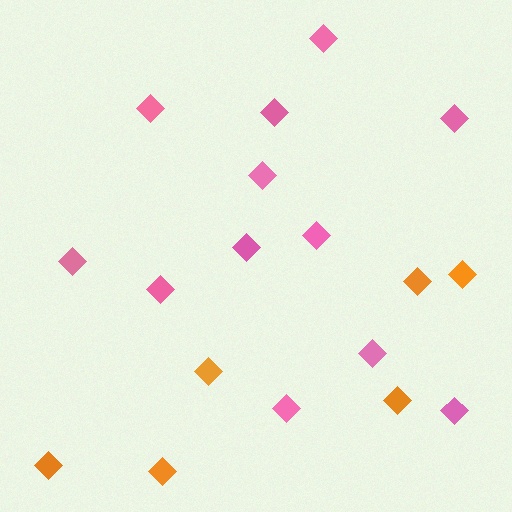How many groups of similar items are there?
There are 2 groups: one group of pink diamonds (12) and one group of orange diamonds (6).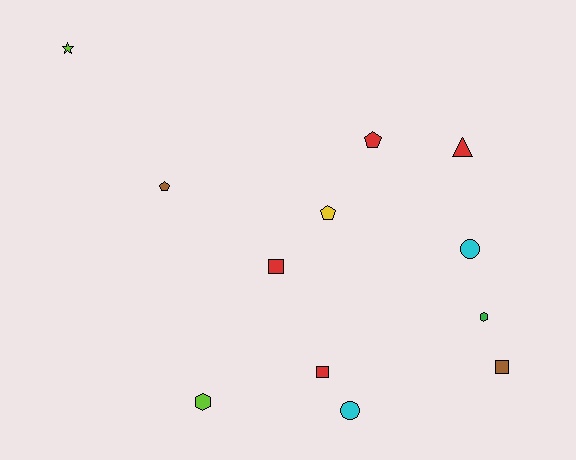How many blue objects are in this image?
There are no blue objects.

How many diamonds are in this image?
There are no diamonds.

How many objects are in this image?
There are 12 objects.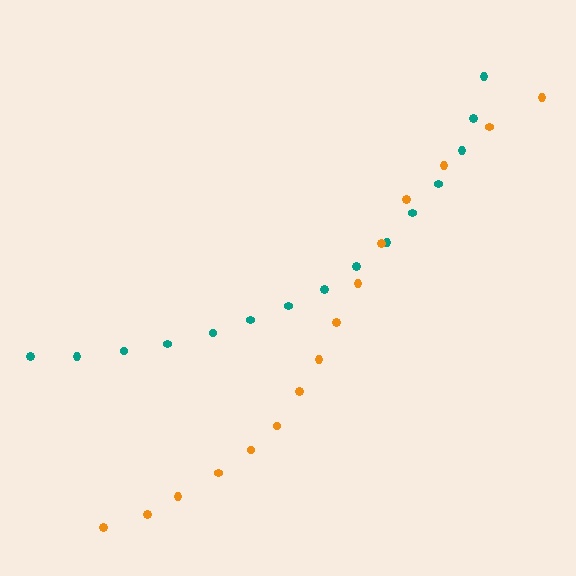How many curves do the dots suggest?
There are 2 distinct paths.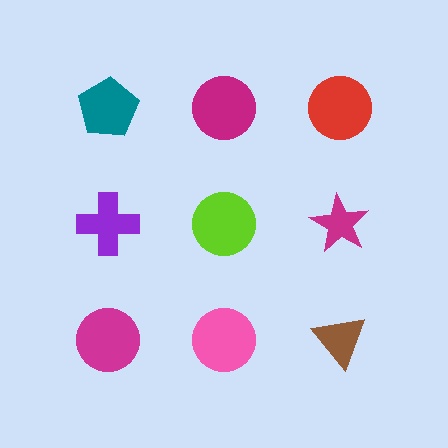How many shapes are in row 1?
3 shapes.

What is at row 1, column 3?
A red circle.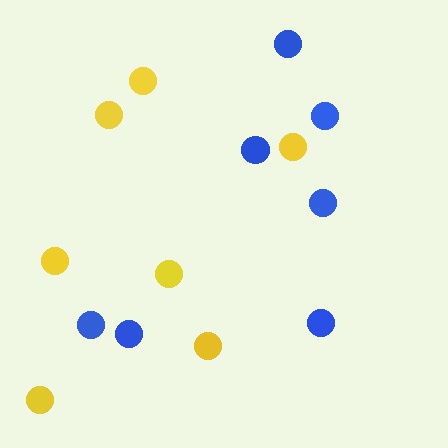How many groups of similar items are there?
There are 2 groups: one group of blue circles (7) and one group of yellow circles (7).